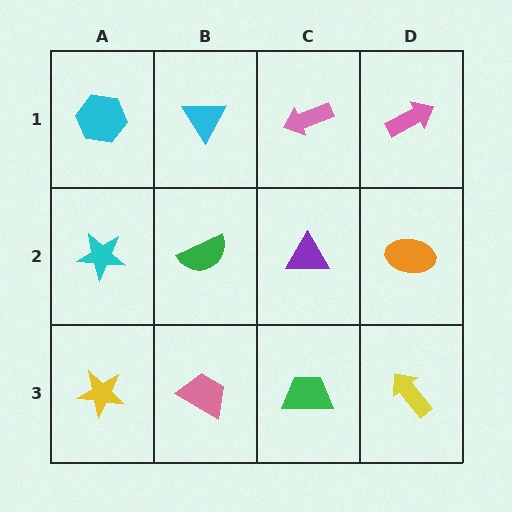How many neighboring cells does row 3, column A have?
2.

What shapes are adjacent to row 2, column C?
A pink arrow (row 1, column C), a green trapezoid (row 3, column C), a green semicircle (row 2, column B), an orange ellipse (row 2, column D).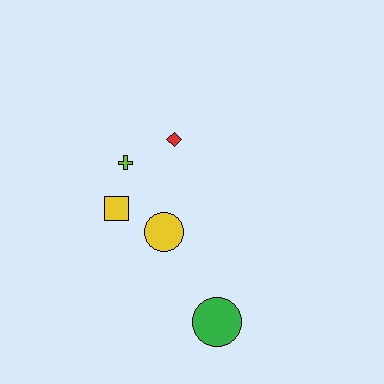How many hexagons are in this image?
There are no hexagons.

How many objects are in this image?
There are 5 objects.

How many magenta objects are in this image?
There are no magenta objects.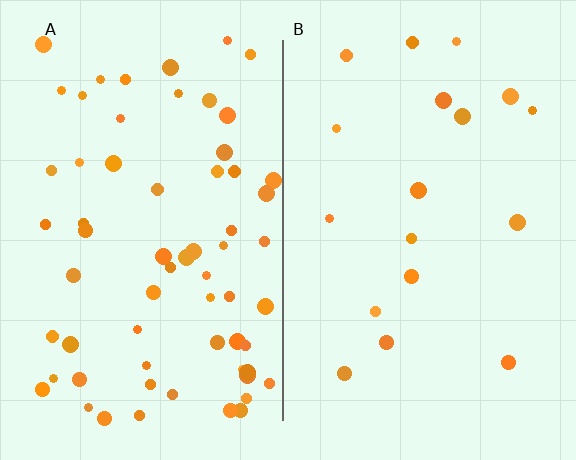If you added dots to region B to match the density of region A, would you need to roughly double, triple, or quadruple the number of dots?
Approximately quadruple.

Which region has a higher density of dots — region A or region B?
A (the left).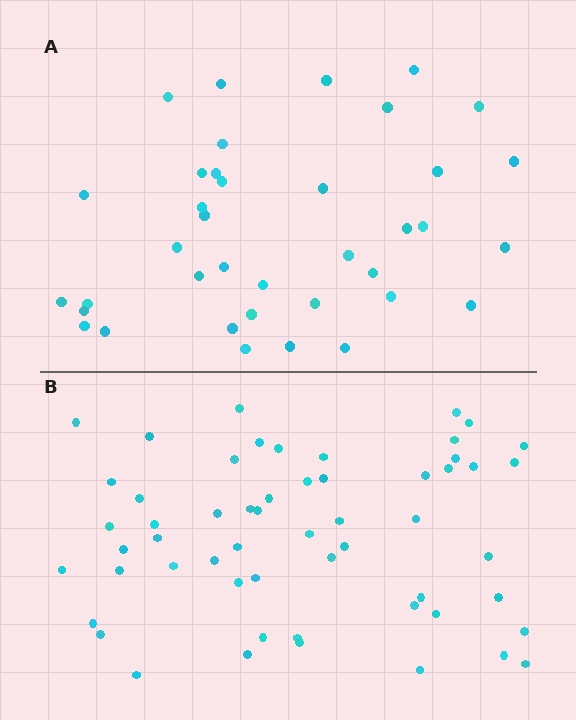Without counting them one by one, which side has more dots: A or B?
Region B (the bottom region) has more dots.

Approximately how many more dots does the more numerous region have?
Region B has approximately 20 more dots than region A.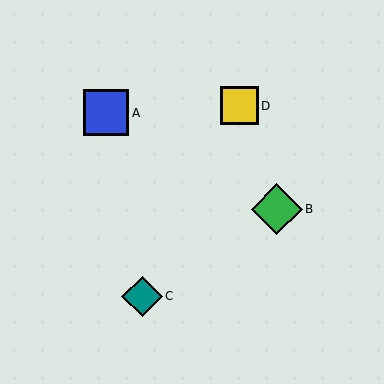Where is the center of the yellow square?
The center of the yellow square is at (240, 106).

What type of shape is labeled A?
Shape A is a blue square.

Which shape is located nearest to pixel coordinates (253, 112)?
The yellow square (labeled D) at (240, 106) is nearest to that location.